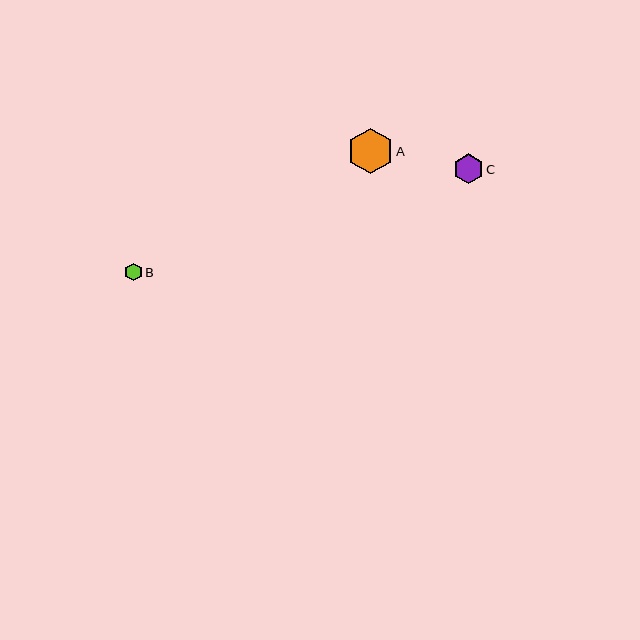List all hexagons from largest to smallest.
From largest to smallest: A, C, B.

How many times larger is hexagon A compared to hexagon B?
Hexagon A is approximately 2.6 times the size of hexagon B.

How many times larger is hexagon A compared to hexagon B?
Hexagon A is approximately 2.6 times the size of hexagon B.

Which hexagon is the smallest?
Hexagon B is the smallest with a size of approximately 18 pixels.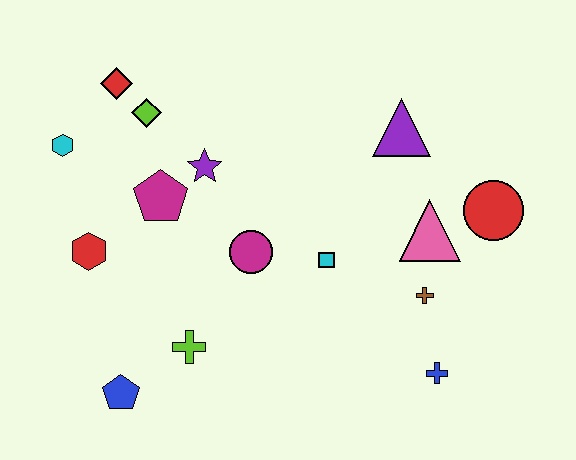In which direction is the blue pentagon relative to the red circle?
The blue pentagon is to the left of the red circle.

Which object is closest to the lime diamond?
The red diamond is closest to the lime diamond.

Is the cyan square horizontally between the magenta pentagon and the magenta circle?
No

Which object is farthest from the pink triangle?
The cyan hexagon is farthest from the pink triangle.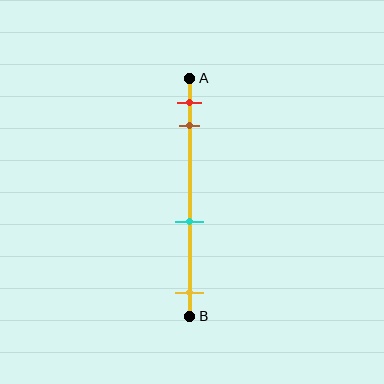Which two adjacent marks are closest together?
The red and brown marks are the closest adjacent pair.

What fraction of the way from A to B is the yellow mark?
The yellow mark is approximately 90% (0.9) of the way from A to B.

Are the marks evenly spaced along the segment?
No, the marks are not evenly spaced.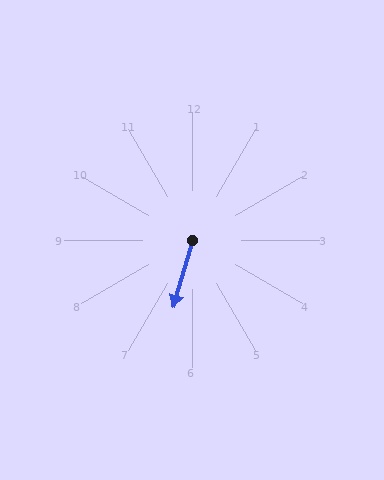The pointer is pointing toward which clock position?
Roughly 7 o'clock.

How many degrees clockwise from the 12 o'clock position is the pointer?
Approximately 196 degrees.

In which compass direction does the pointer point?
South.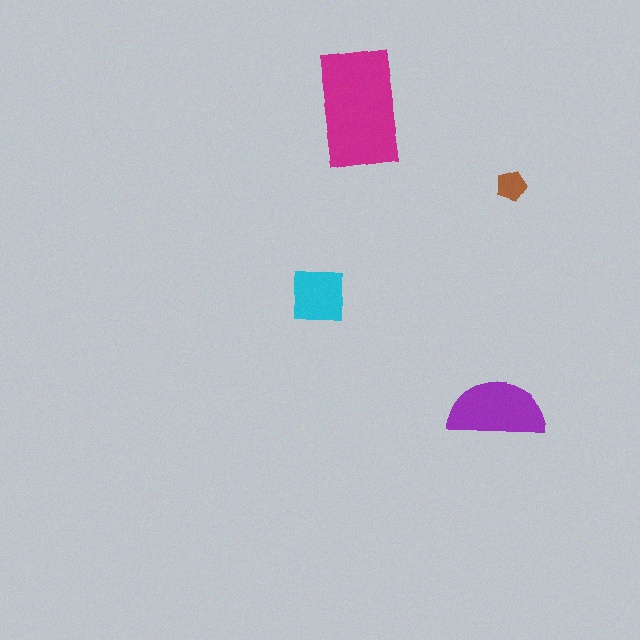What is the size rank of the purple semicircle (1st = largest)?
2nd.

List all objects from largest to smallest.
The magenta rectangle, the purple semicircle, the cyan square, the brown pentagon.